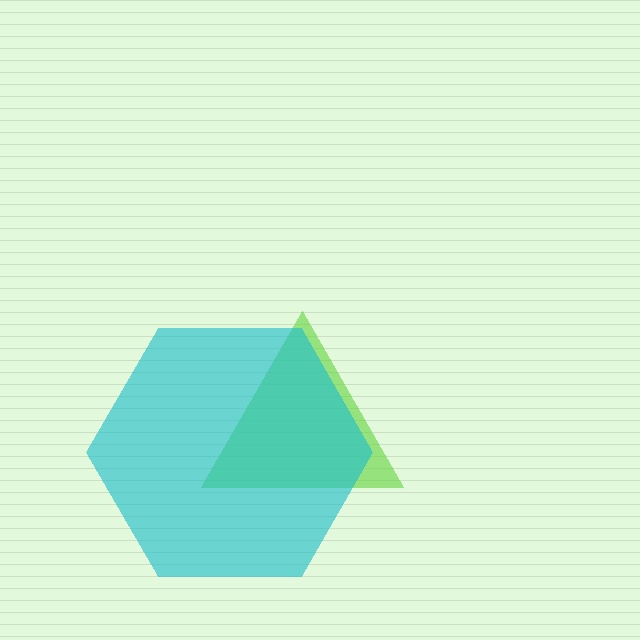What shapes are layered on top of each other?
The layered shapes are: a lime triangle, a cyan hexagon.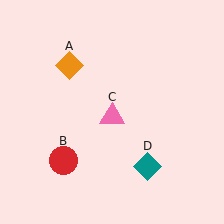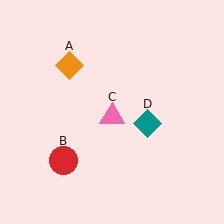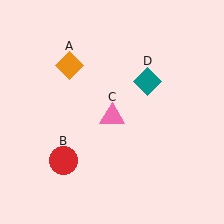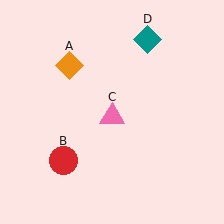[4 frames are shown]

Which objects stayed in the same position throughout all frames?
Orange diamond (object A) and red circle (object B) and pink triangle (object C) remained stationary.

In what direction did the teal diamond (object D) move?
The teal diamond (object D) moved up.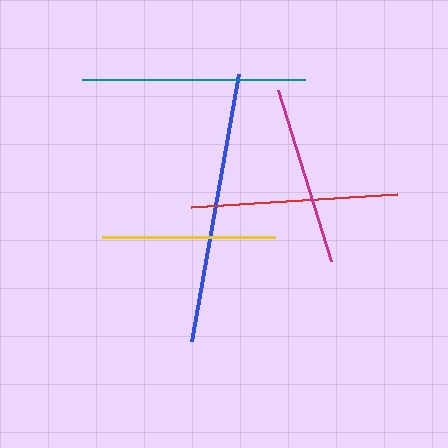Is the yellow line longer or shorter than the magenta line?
The magenta line is longer than the yellow line.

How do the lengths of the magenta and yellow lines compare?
The magenta and yellow lines are approximately the same length.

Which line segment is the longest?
The blue line is the longest at approximately 272 pixels.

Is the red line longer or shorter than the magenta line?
The red line is longer than the magenta line.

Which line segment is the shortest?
The yellow line is the shortest at approximately 173 pixels.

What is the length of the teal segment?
The teal segment is approximately 224 pixels long.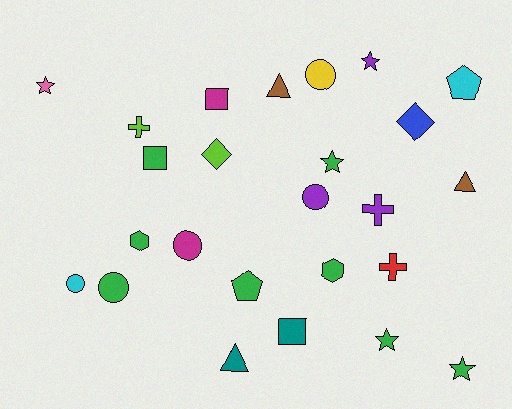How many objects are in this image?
There are 25 objects.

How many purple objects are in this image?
There are 3 purple objects.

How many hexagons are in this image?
There are 2 hexagons.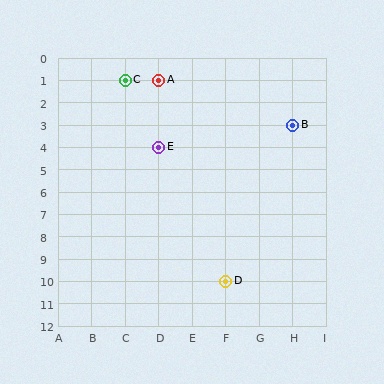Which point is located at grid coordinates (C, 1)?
Point C is at (C, 1).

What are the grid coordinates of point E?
Point E is at grid coordinates (D, 4).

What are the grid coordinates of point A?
Point A is at grid coordinates (D, 1).